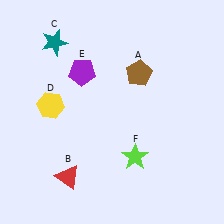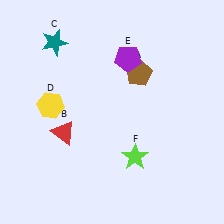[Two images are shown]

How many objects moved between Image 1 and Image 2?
2 objects moved between the two images.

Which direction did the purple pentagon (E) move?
The purple pentagon (E) moved right.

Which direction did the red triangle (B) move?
The red triangle (B) moved up.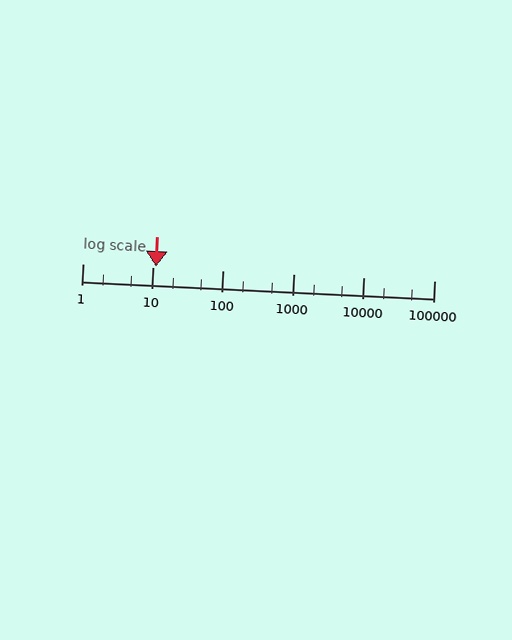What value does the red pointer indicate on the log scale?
The pointer indicates approximately 11.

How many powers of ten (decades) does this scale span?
The scale spans 5 decades, from 1 to 100000.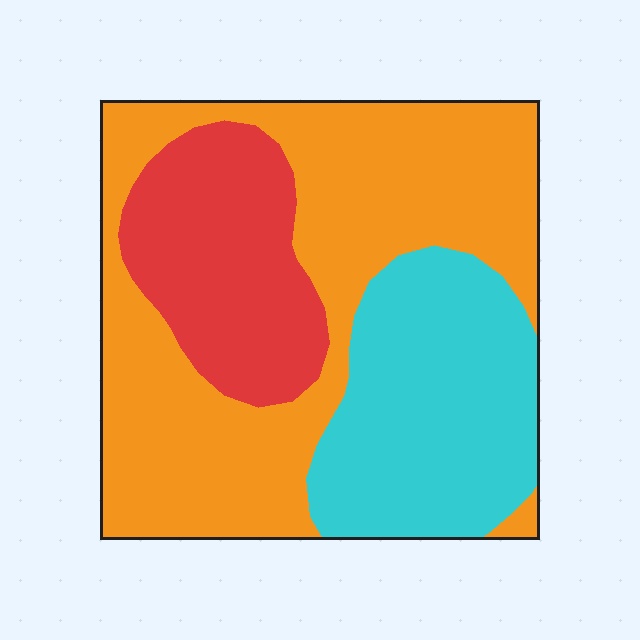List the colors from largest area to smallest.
From largest to smallest: orange, cyan, red.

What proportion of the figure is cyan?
Cyan takes up about one quarter (1/4) of the figure.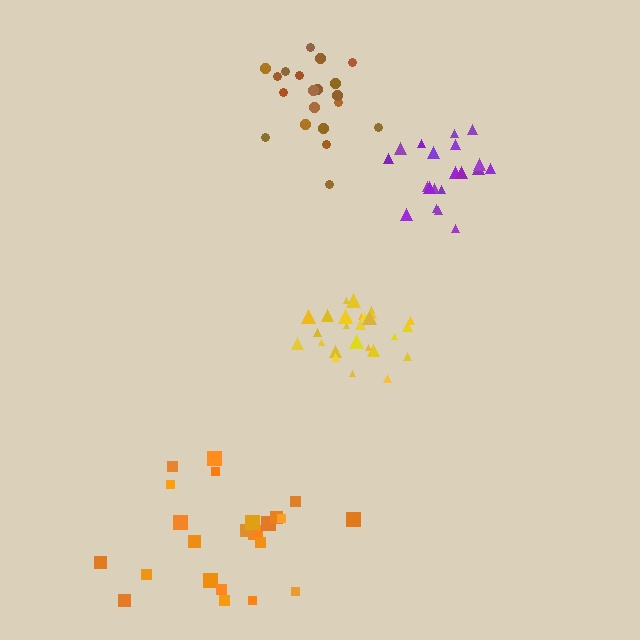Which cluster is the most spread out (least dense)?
Orange.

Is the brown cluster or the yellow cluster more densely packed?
Yellow.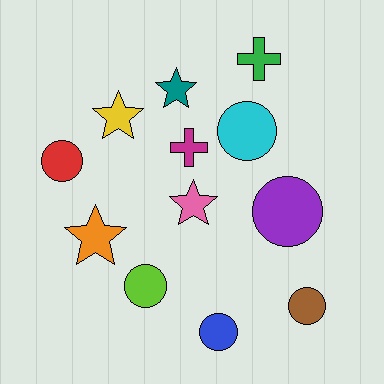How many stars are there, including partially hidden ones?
There are 4 stars.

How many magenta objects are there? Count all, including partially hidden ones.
There is 1 magenta object.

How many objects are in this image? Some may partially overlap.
There are 12 objects.